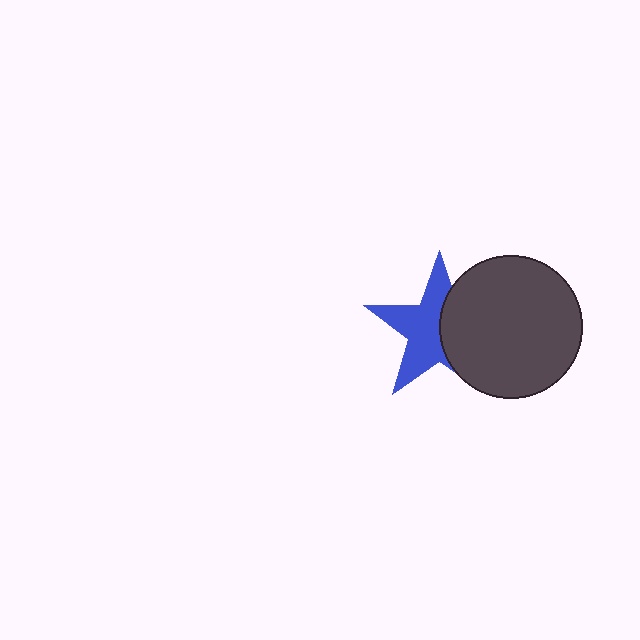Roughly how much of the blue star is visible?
About half of it is visible (roughly 57%).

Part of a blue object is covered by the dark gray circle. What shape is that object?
It is a star.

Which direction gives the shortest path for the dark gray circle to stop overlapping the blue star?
Moving right gives the shortest separation.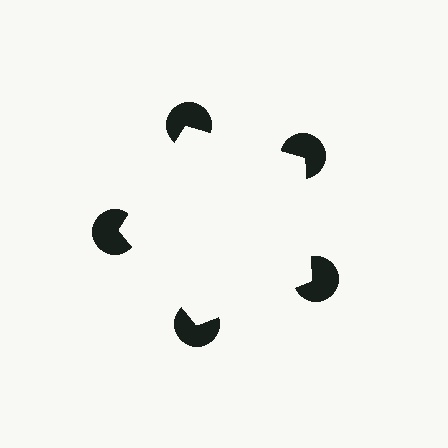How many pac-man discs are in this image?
There are 5 — one at each vertex of the illusory pentagon.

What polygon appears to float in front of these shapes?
An illusory pentagon — its edges are inferred from the aligned wedge cuts in the pac-man discs, not physically drawn.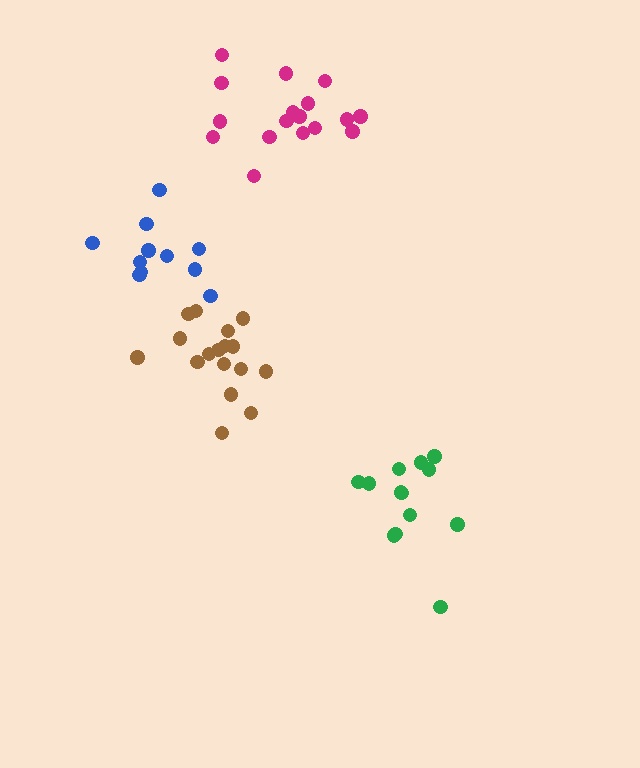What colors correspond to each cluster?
The clusters are colored: brown, blue, green, magenta.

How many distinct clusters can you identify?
There are 4 distinct clusters.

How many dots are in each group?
Group 1: 17 dots, Group 2: 11 dots, Group 3: 13 dots, Group 4: 17 dots (58 total).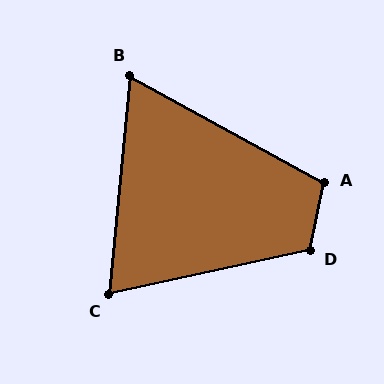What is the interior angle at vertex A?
Approximately 108 degrees (obtuse).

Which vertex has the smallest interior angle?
B, at approximately 66 degrees.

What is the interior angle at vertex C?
Approximately 72 degrees (acute).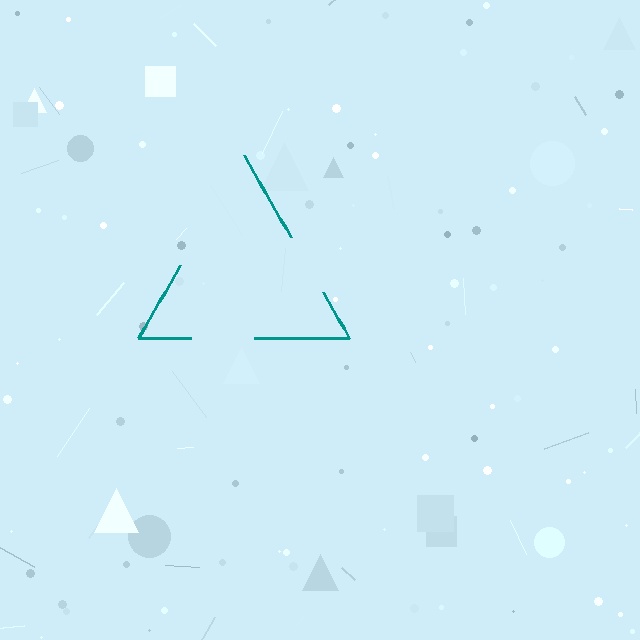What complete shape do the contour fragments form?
The contour fragments form a triangle.